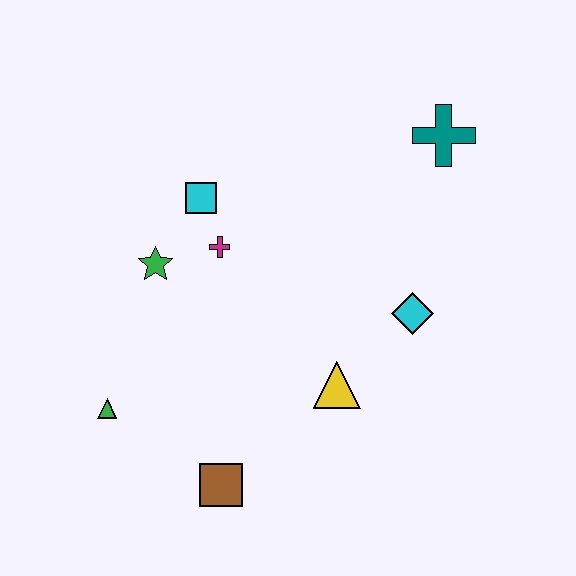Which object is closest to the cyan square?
The magenta cross is closest to the cyan square.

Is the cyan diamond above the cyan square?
No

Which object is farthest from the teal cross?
The green triangle is farthest from the teal cross.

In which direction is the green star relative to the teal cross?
The green star is to the left of the teal cross.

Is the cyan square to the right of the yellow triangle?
No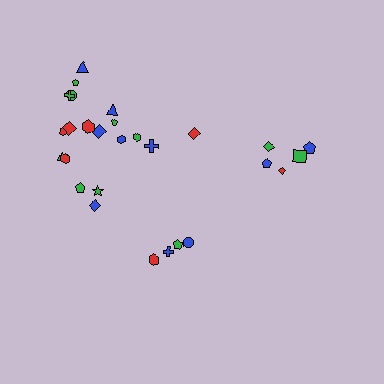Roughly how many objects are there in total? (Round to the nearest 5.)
Roughly 30 objects in total.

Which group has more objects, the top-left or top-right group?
The top-left group.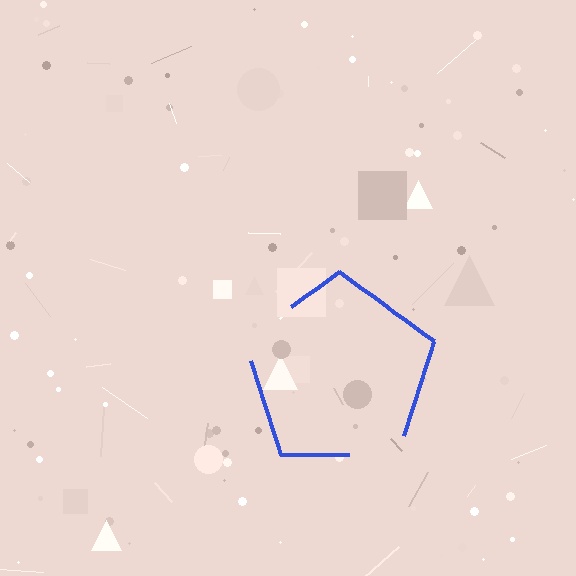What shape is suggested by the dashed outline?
The dashed outline suggests a pentagon.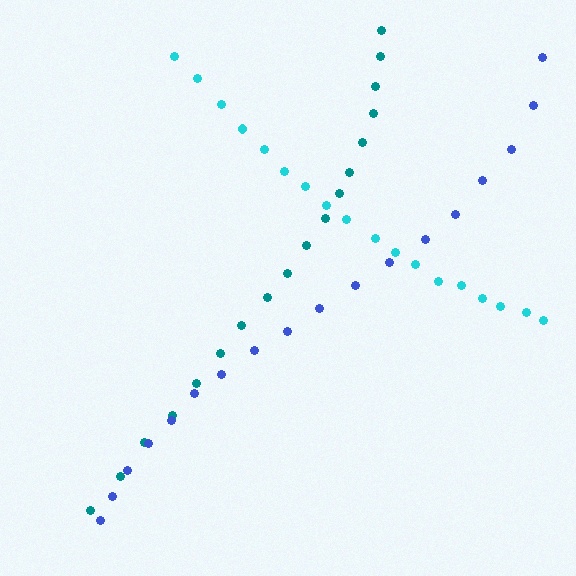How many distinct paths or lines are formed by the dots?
There are 3 distinct paths.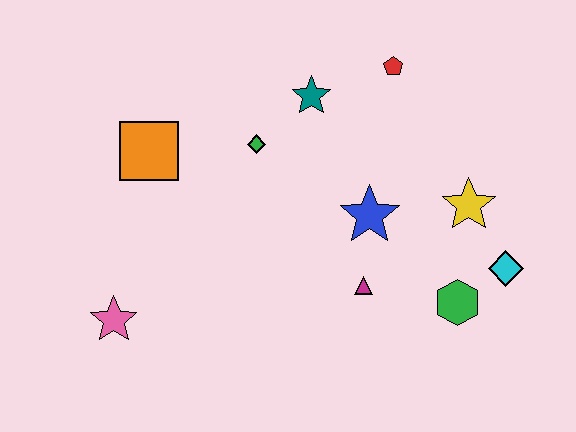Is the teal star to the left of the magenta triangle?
Yes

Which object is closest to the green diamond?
The teal star is closest to the green diamond.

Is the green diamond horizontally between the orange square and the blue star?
Yes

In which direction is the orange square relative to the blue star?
The orange square is to the left of the blue star.